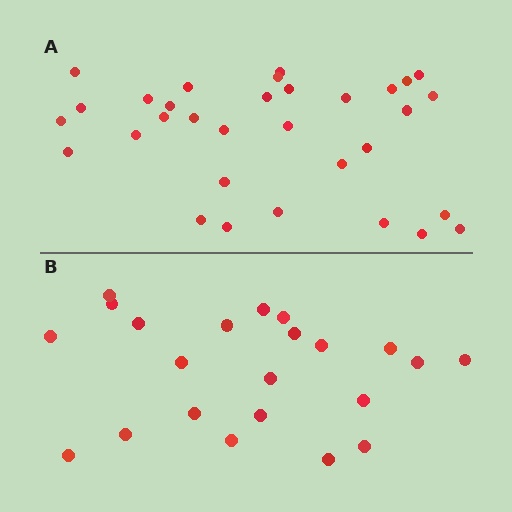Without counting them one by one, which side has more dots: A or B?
Region A (the top region) has more dots.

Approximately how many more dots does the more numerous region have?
Region A has roughly 10 or so more dots than region B.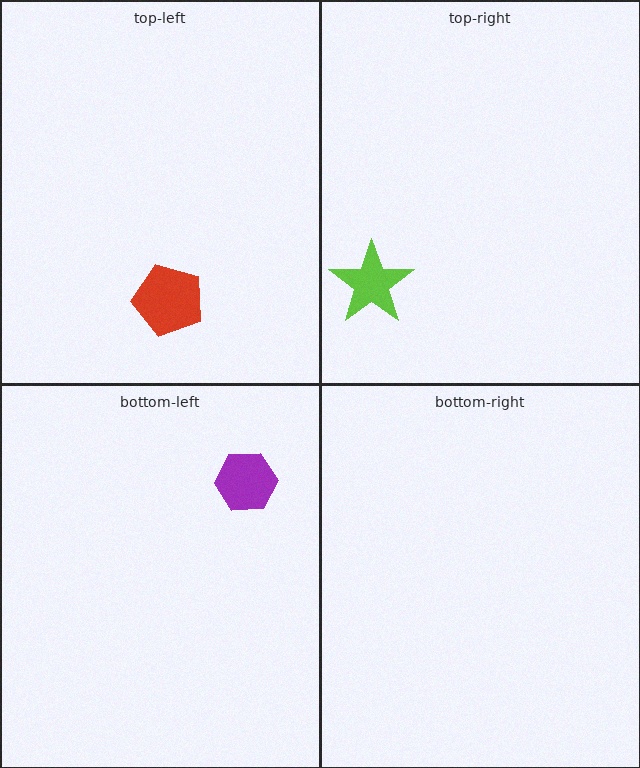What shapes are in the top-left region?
The red pentagon.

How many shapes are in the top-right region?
1.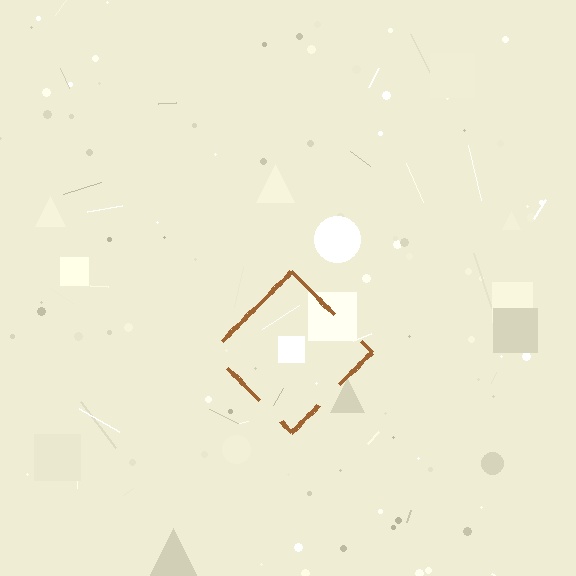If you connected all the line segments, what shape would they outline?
They would outline a diamond.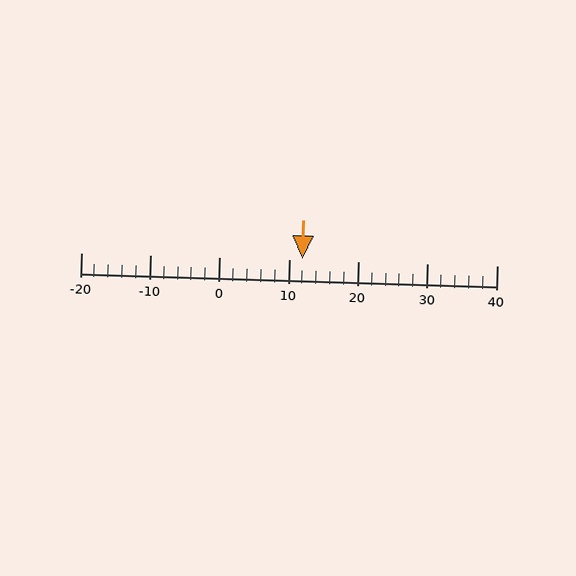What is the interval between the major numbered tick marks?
The major tick marks are spaced 10 units apart.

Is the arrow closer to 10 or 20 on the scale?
The arrow is closer to 10.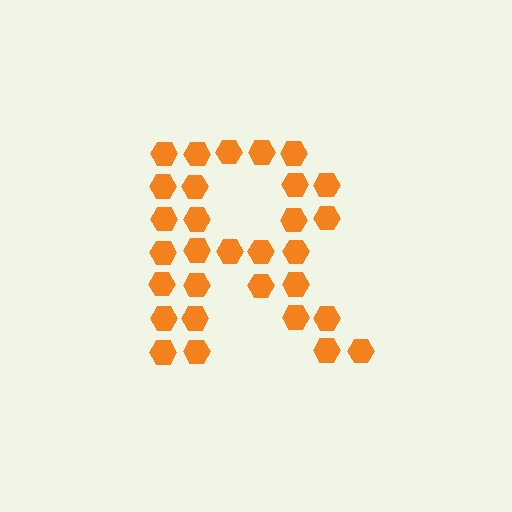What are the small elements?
The small elements are hexagons.